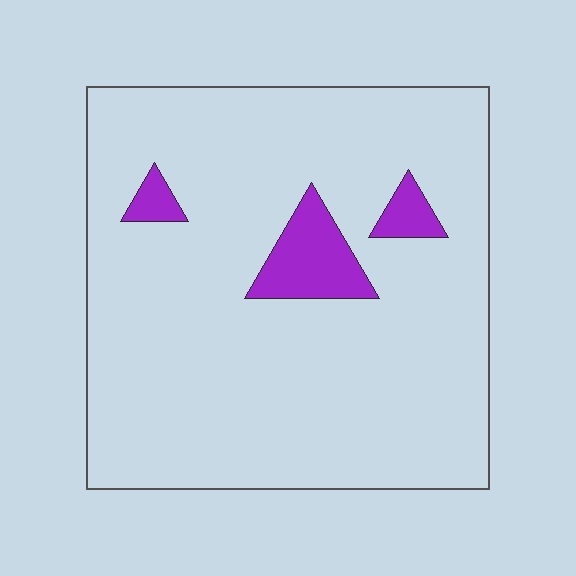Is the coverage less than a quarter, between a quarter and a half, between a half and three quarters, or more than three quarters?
Less than a quarter.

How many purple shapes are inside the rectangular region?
3.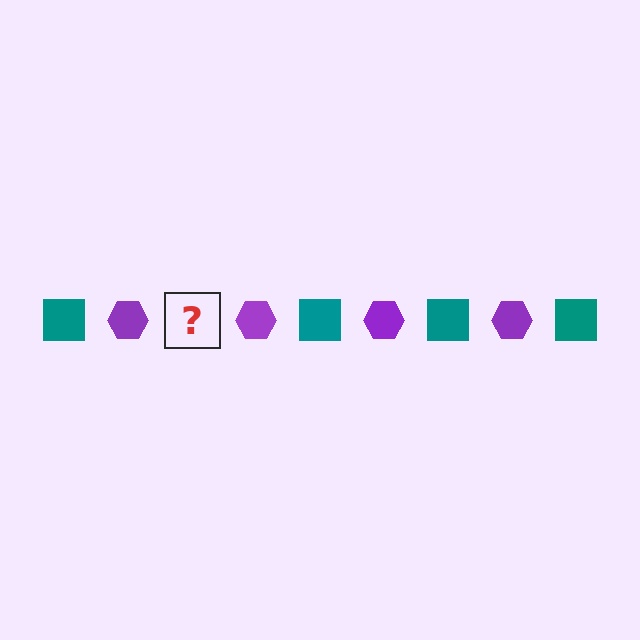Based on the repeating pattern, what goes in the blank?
The blank should be a teal square.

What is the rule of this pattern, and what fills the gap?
The rule is that the pattern alternates between teal square and purple hexagon. The gap should be filled with a teal square.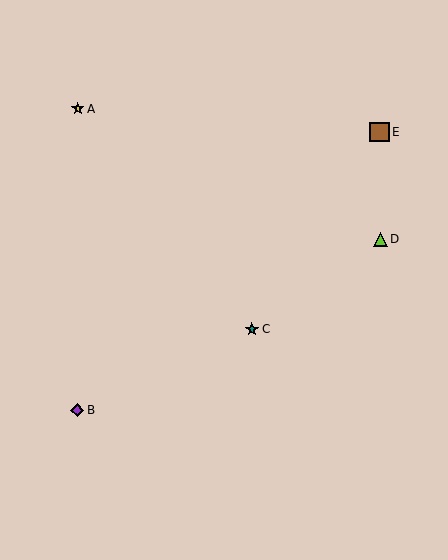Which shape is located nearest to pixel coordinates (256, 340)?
The teal star (labeled C) at (252, 329) is nearest to that location.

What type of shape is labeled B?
Shape B is a purple diamond.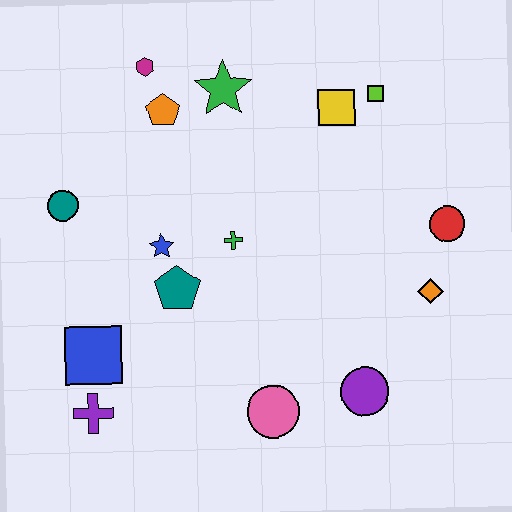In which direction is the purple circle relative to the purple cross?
The purple circle is to the right of the purple cross.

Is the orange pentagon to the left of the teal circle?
No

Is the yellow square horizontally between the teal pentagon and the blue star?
No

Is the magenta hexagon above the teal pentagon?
Yes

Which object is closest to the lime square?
The yellow square is closest to the lime square.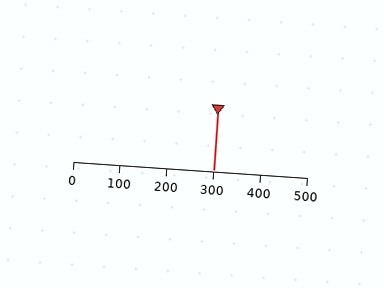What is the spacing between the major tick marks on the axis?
The major ticks are spaced 100 apart.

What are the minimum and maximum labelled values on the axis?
The axis runs from 0 to 500.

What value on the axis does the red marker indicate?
The marker indicates approximately 300.